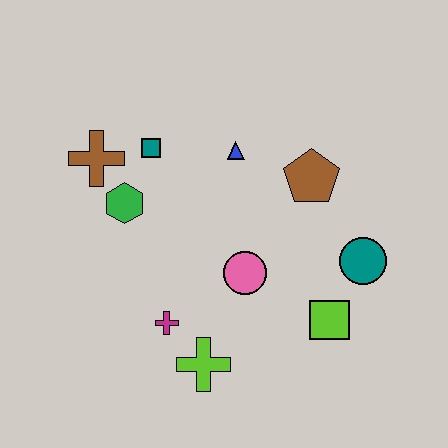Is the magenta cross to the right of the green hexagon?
Yes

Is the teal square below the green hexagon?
No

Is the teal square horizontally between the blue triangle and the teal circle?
No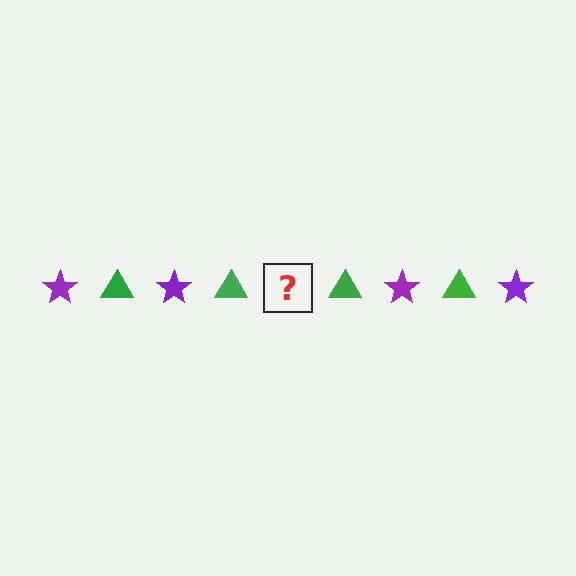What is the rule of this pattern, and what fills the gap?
The rule is that the pattern alternates between purple star and green triangle. The gap should be filled with a purple star.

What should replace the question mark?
The question mark should be replaced with a purple star.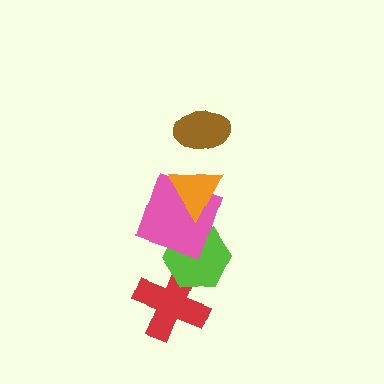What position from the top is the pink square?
The pink square is 3rd from the top.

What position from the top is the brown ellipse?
The brown ellipse is 1st from the top.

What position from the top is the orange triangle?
The orange triangle is 2nd from the top.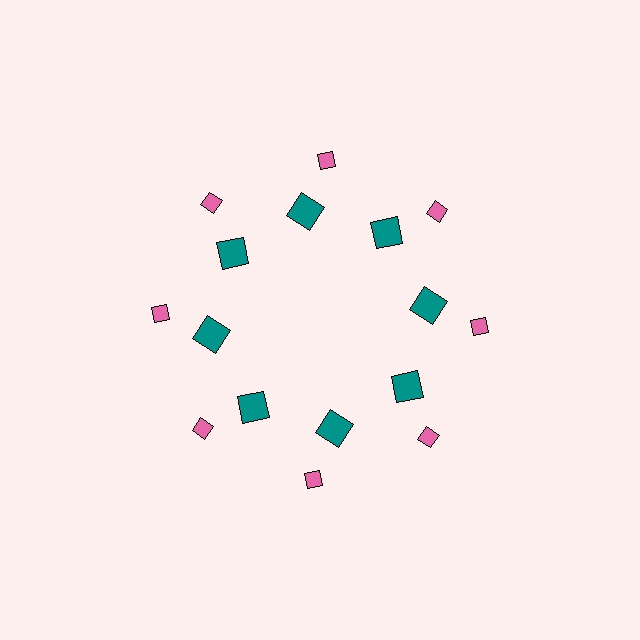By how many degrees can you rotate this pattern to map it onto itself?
The pattern maps onto itself every 45 degrees of rotation.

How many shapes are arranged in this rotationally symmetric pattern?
There are 16 shapes, arranged in 8 groups of 2.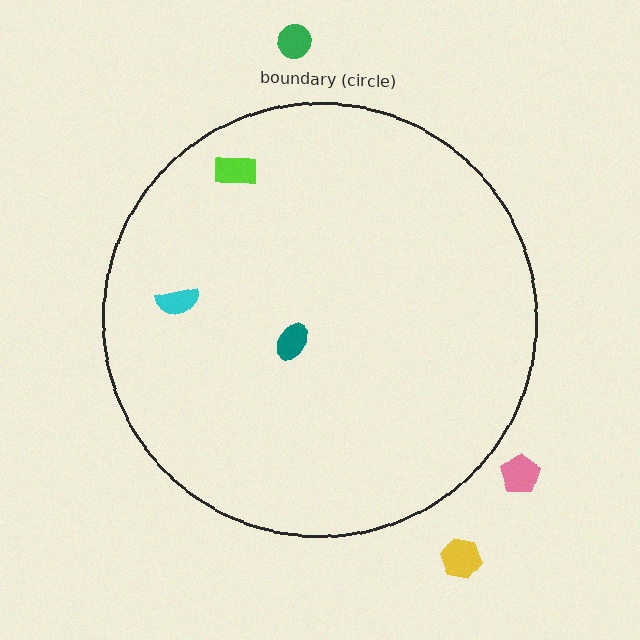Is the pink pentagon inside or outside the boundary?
Outside.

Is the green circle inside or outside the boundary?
Outside.